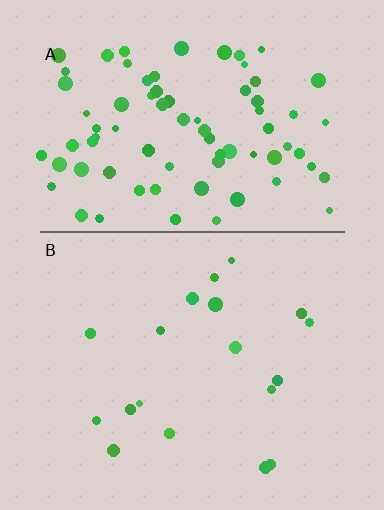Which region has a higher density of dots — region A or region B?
A (the top).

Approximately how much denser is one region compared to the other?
Approximately 4.4× — region A over region B.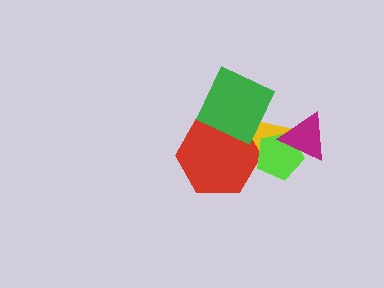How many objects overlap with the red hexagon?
2 objects overlap with the red hexagon.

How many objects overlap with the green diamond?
2 objects overlap with the green diamond.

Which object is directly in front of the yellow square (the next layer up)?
The red hexagon is directly in front of the yellow square.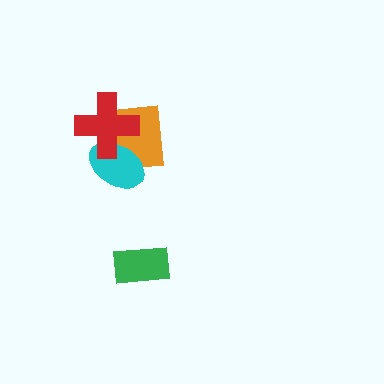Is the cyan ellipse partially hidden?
Yes, it is partially covered by another shape.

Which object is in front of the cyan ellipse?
The red cross is in front of the cyan ellipse.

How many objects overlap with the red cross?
2 objects overlap with the red cross.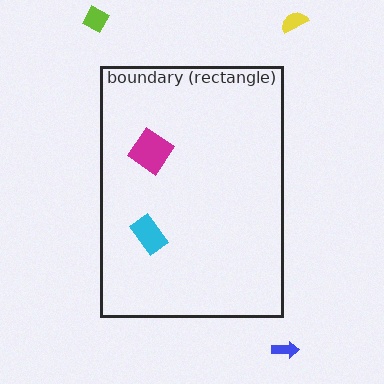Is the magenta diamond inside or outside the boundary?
Inside.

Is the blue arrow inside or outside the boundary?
Outside.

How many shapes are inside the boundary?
2 inside, 3 outside.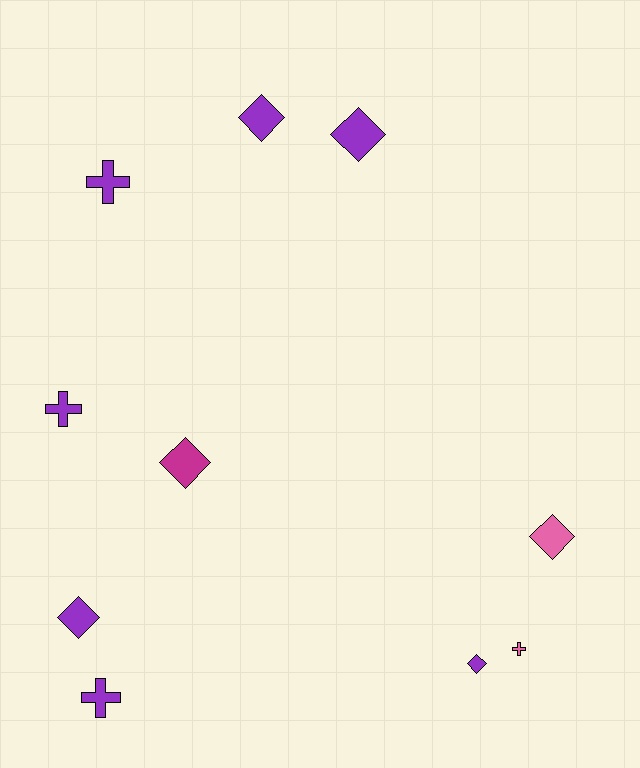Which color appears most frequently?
Purple, with 7 objects.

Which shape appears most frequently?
Diamond, with 6 objects.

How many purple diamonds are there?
There are 4 purple diamonds.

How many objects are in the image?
There are 10 objects.